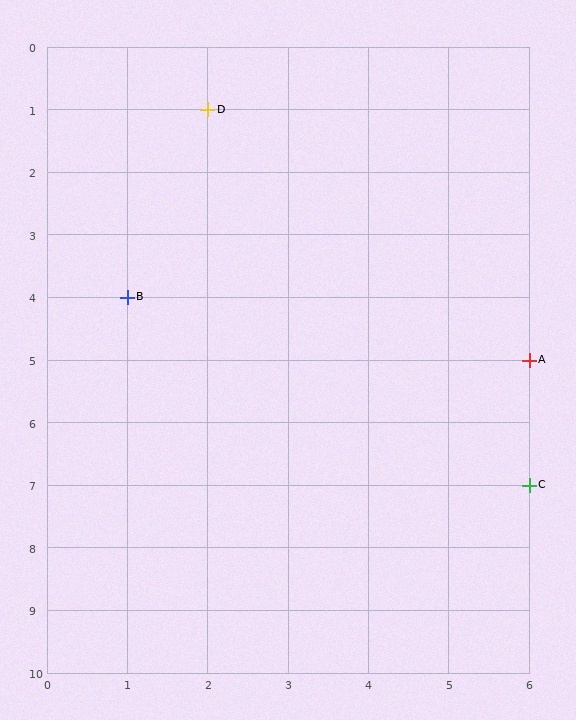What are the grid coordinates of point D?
Point D is at grid coordinates (2, 1).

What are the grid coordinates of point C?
Point C is at grid coordinates (6, 7).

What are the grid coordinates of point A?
Point A is at grid coordinates (6, 5).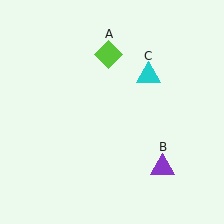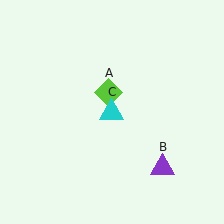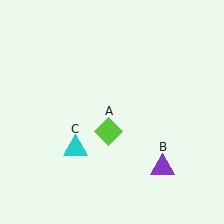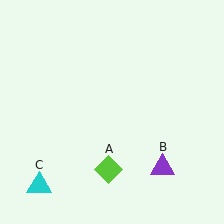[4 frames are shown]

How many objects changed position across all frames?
2 objects changed position: lime diamond (object A), cyan triangle (object C).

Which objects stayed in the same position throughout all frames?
Purple triangle (object B) remained stationary.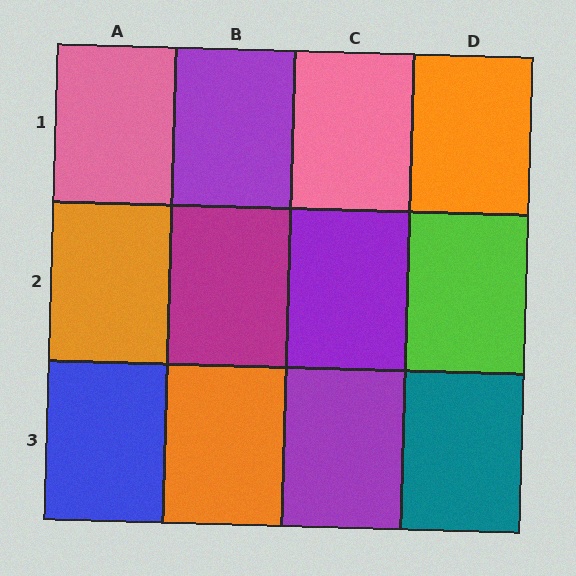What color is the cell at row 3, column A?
Blue.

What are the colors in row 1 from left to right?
Pink, purple, pink, orange.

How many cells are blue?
1 cell is blue.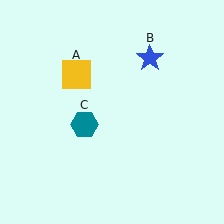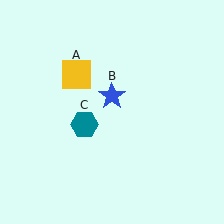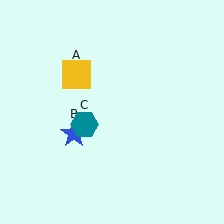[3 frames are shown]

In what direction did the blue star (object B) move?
The blue star (object B) moved down and to the left.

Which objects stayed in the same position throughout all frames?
Yellow square (object A) and teal hexagon (object C) remained stationary.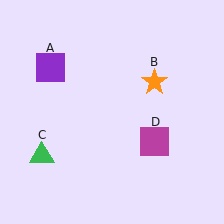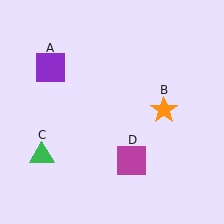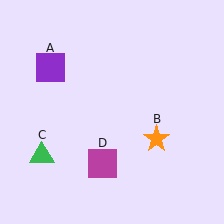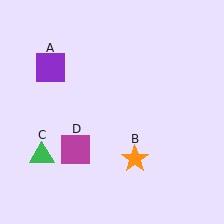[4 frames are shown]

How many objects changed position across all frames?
2 objects changed position: orange star (object B), magenta square (object D).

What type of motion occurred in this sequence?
The orange star (object B), magenta square (object D) rotated clockwise around the center of the scene.